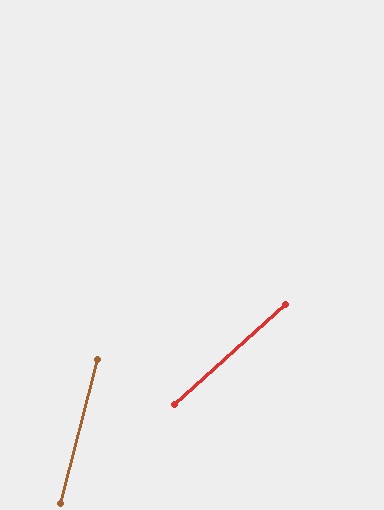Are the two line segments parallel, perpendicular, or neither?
Neither parallel nor perpendicular — they differ by about 34°.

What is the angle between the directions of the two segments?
Approximately 34 degrees.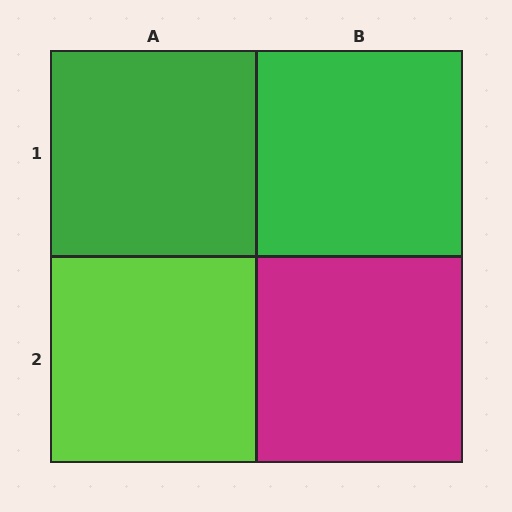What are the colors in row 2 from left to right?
Lime, magenta.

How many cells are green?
2 cells are green.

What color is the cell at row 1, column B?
Green.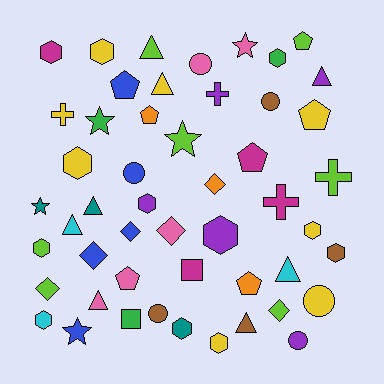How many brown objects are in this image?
There are 4 brown objects.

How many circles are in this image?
There are 6 circles.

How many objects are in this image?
There are 50 objects.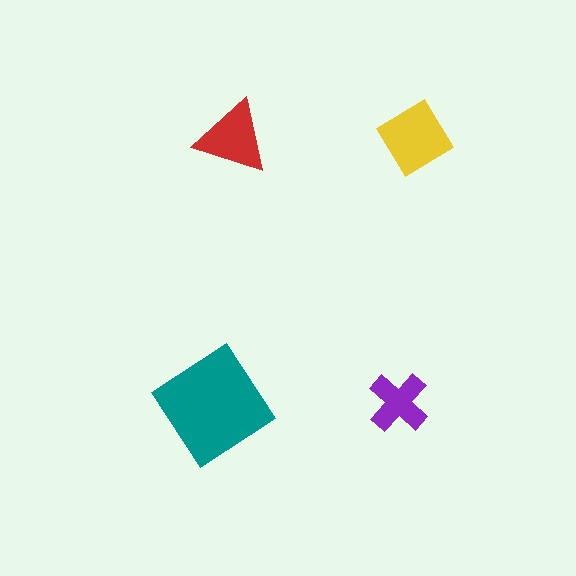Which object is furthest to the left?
The teal diamond is leftmost.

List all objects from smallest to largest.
The purple cross, the red triangle, the yellow diamond, the teal diamond.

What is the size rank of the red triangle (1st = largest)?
3rd.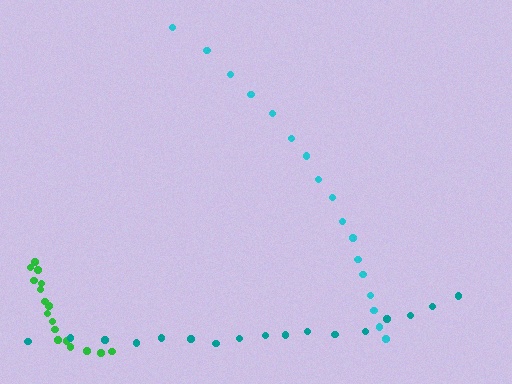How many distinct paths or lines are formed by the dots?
There are 3 distinct paths.